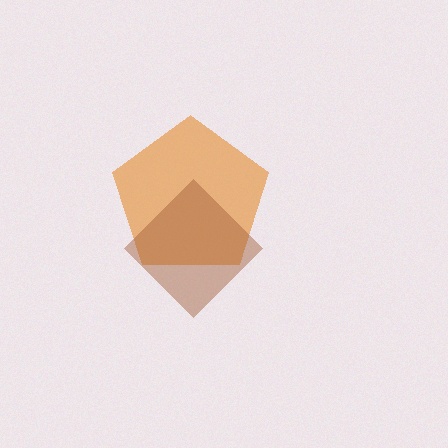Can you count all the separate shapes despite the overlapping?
Yes, there are 2 separate shapes.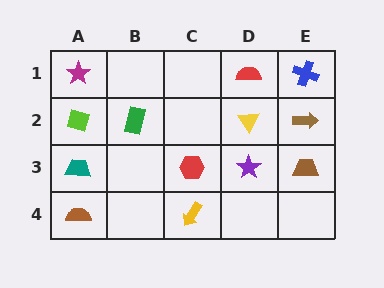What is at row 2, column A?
A lime diamond.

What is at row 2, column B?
A green rectangle.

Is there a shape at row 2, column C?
No, that cell is empty.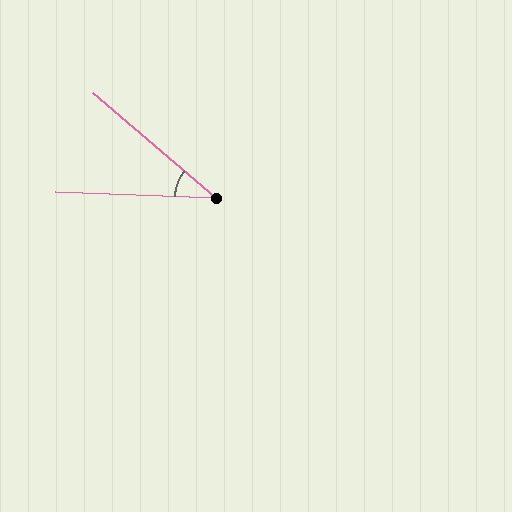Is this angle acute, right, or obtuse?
It is acute.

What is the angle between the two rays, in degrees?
Approximately 38 degrees.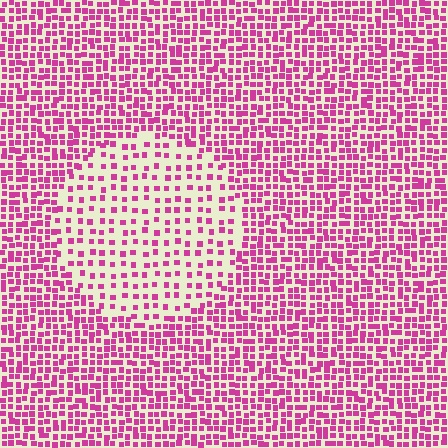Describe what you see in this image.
The image contains small magenta elements arranged at two different densities. A circle-shaped region is visible where the elements are less densely packed than the surrounding area.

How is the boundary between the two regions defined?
The boundary is defined by a change in element density (approximately 2.2x ratio). All elements are the same color, size, and shape.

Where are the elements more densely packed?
The elements are more densely packed outside the circle boundary.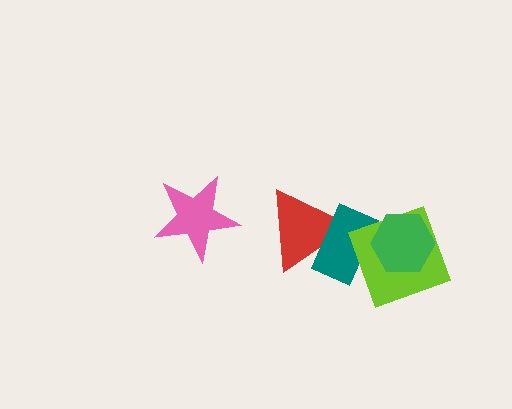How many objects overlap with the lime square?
2 objects overlap with the lime square.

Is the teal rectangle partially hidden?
Yes, it is partially covered by another shape.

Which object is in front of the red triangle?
The teal rectangle is in front of the red triangle.